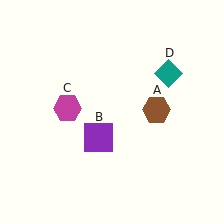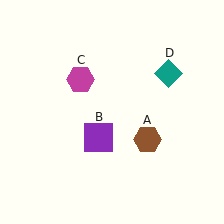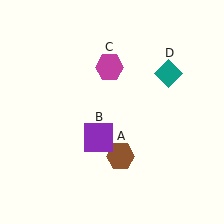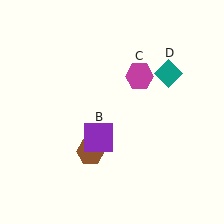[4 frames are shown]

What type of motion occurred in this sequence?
The brown hexagon (object A), magenta hexagon (object C) rotated clockwise around the center of the scene.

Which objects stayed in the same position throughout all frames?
Purple square (object B) and teal diamond (object D) remained stationary.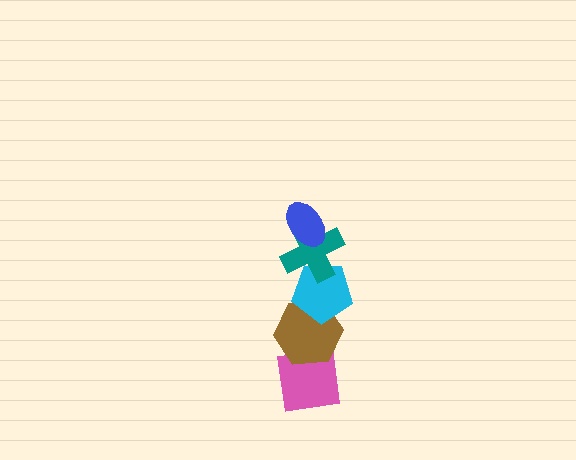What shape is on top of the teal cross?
The blue ellipse is on top of the teal cross.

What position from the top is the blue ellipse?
The blue ellipse is 1st from the top.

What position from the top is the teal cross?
The teal cross is 2nd from the top.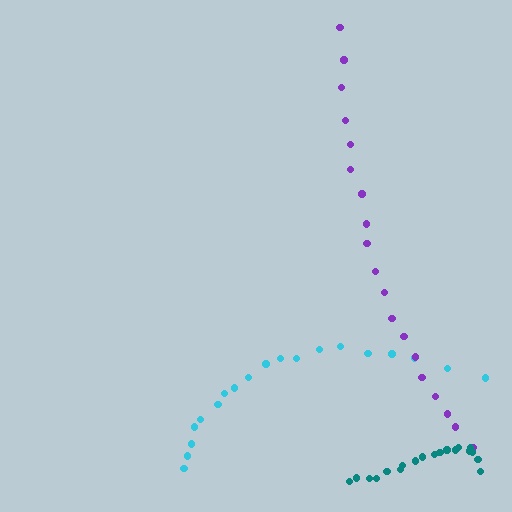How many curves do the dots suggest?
There are 3 distinct paths.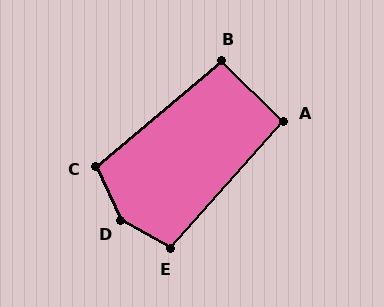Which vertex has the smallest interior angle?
A, at approximately 93 degrees.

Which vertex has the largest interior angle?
D, at approximately 145 degrees.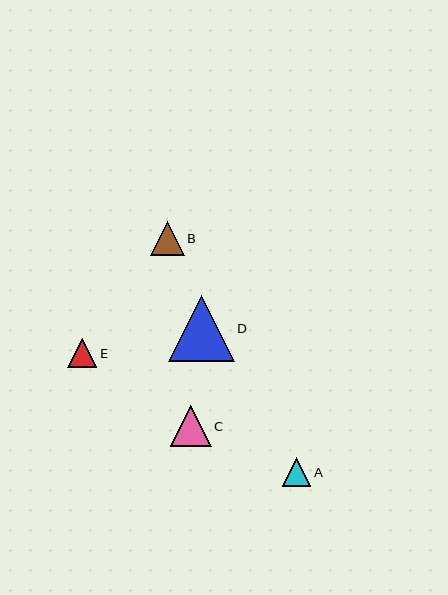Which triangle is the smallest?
Triangle A is the smallest with a size of approximately 29 pixels.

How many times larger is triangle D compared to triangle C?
Triangle D is approximately 1.6 times the size of triangle C.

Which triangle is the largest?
Triangle D is the largest with a size of approximately 65 pixels.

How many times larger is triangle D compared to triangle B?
Triangle D is approximately 1.9 times the size of triangle B.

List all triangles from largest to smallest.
From largest to smallest: D, C, B, E, A.